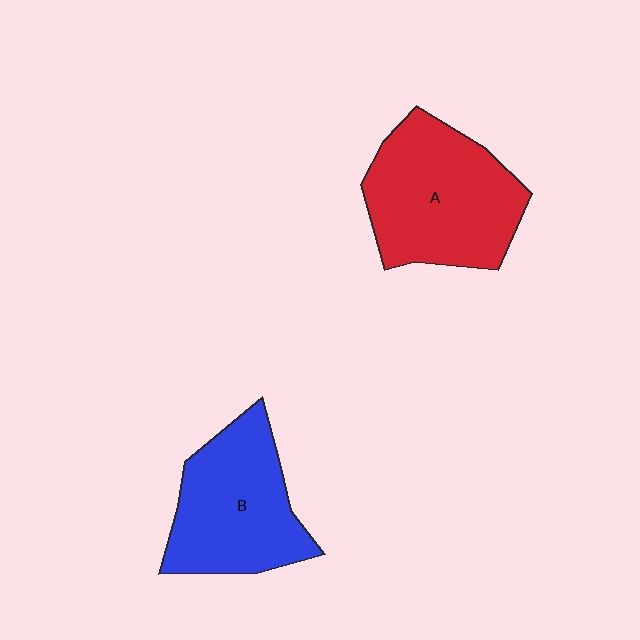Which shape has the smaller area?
Shape B (blue).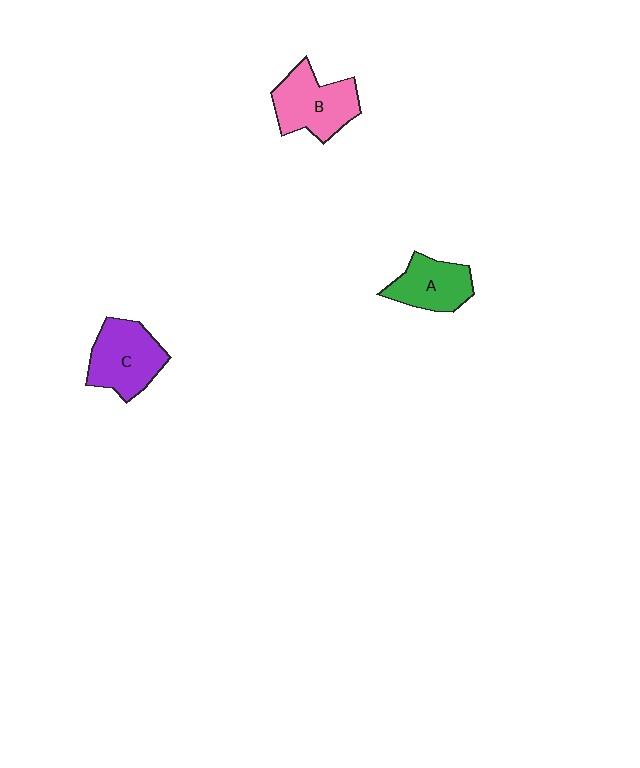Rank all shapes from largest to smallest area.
From largest to smallest: C (purple), B (pink), A (green).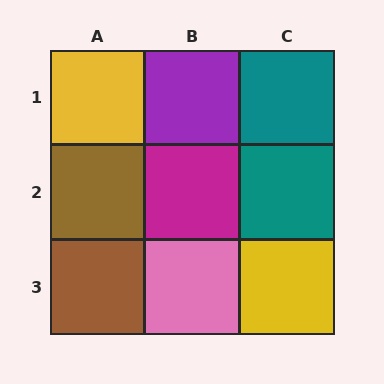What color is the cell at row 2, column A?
Brown.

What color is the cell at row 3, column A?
Brown.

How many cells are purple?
1 cell is purple.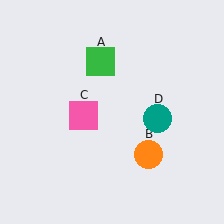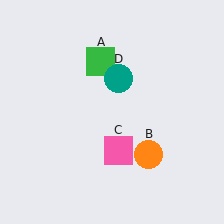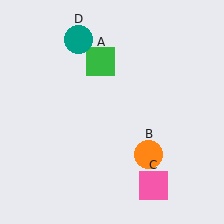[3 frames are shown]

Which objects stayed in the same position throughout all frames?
Green square (object A) and orange circle (object B) remained stationary.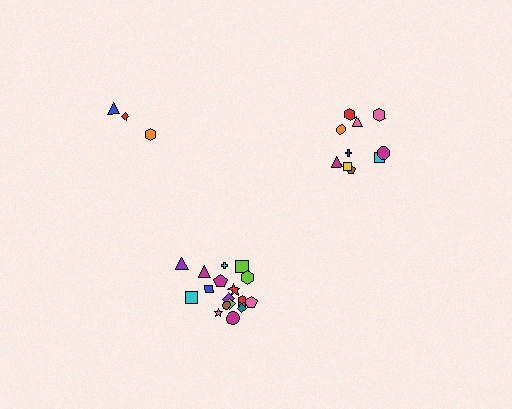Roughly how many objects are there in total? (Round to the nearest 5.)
Roughly 30 objects in total.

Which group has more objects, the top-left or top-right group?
The top-right group.